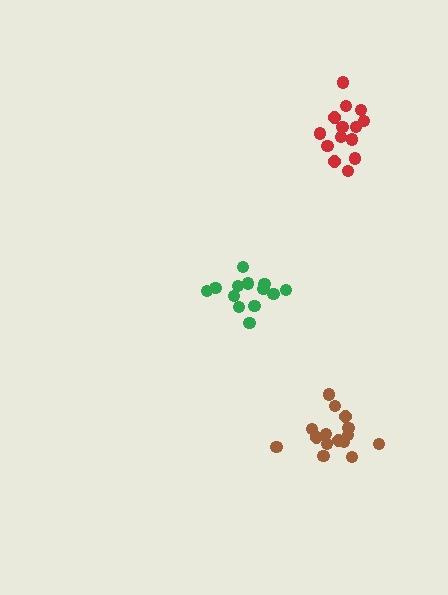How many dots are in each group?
Group 1: 15 dots, Group 2: 14 dots, Group 3: 13 dots (42 total).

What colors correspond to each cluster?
The clusters are colored: brown, red, green.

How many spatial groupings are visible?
There are 3 spatial groupings.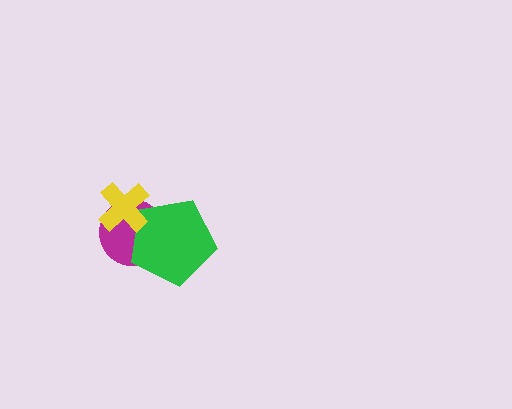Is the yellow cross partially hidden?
No, no other shape covers it.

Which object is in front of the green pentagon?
The yellow cross is in front of the green pentagon.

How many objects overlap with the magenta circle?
2 objects overlap with the magenta circle.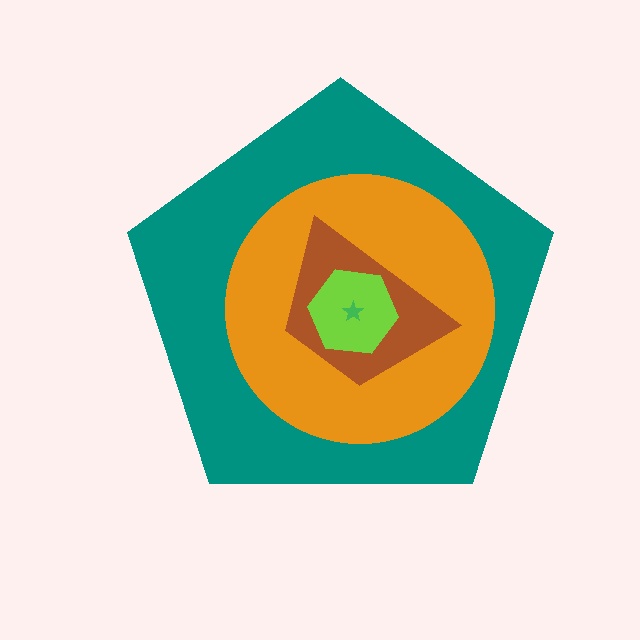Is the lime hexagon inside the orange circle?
Yes.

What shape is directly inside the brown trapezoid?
The lime hexagon.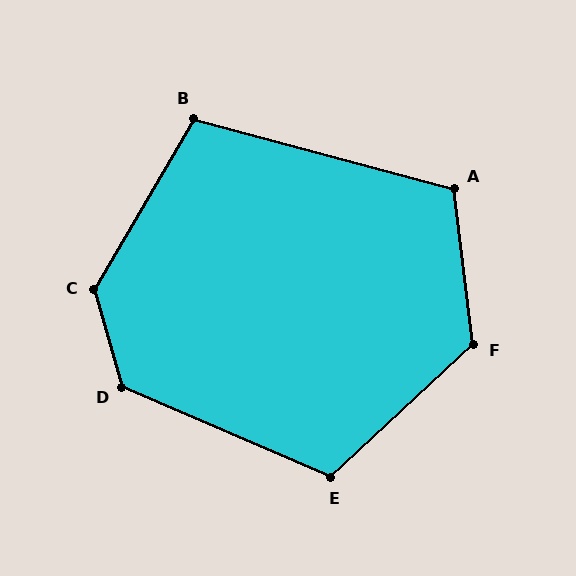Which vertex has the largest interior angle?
C, at approximately 134 degrees.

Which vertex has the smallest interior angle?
B, at approximately 105 degrees.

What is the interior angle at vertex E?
Approximately 114 degrees (obtuse).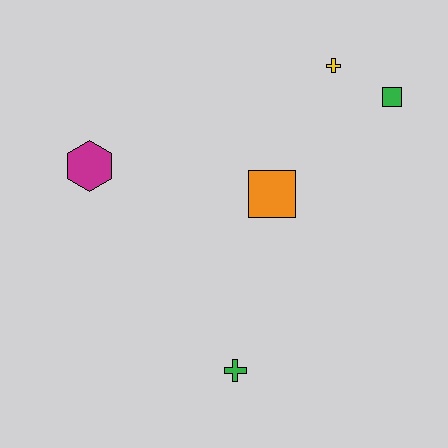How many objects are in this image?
There are 5 objects.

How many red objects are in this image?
There are no red objects.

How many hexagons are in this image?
There is 1 hexagon.